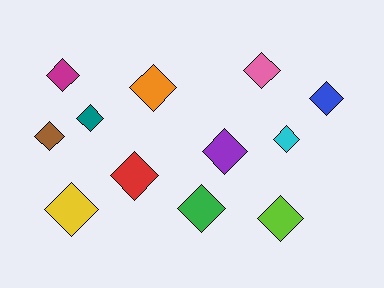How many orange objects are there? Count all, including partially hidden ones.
There is 1 orange object.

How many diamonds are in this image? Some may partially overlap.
There are 12 diamonds.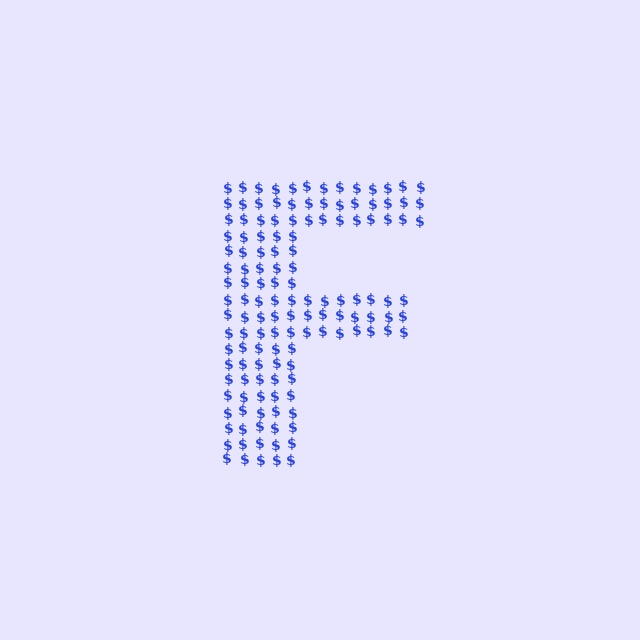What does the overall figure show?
The overall figure shows the letter F.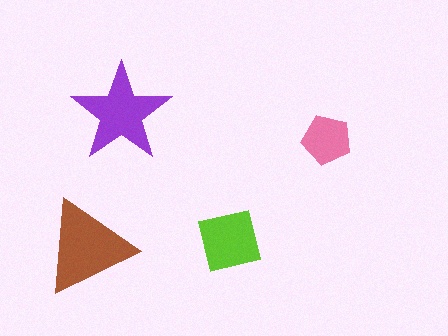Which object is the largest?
The brown triangle.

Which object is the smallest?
The pink pentagon.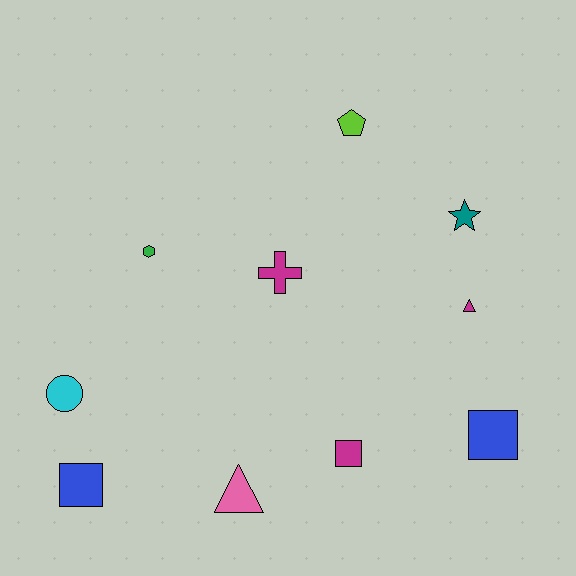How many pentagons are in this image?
There is 1 pentagon.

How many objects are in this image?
There are 10 objects.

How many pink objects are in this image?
There is 1 pink object.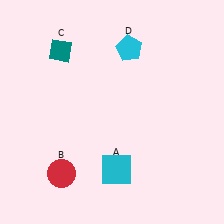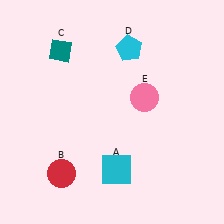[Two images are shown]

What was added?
A pink circle (E) was added in Image 2.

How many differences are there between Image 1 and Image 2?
There is 1 difference between the two images.